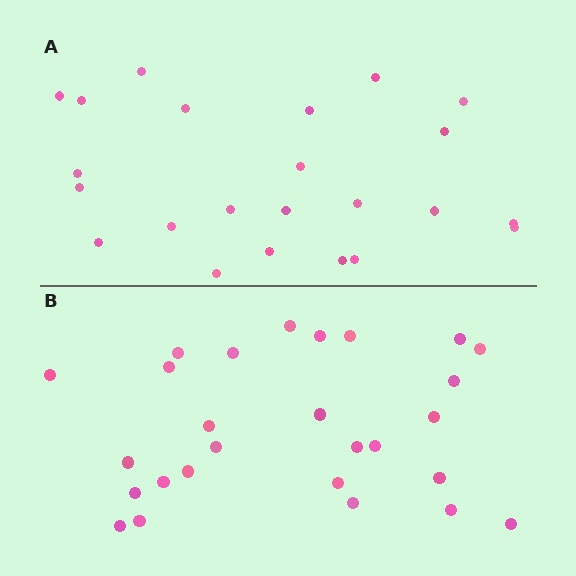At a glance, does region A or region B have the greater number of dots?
Region B (the bottom region) has more dots.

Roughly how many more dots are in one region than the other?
Region B has about 4 more dots than region A.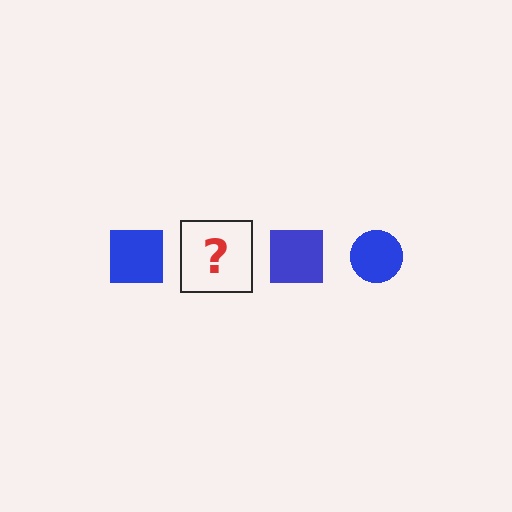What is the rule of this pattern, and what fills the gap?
The rule is that the pattern cycles through square, circle shapes in blue. The gap should be filled with a blue circle.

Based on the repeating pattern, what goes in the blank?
The blank should be a blue circle.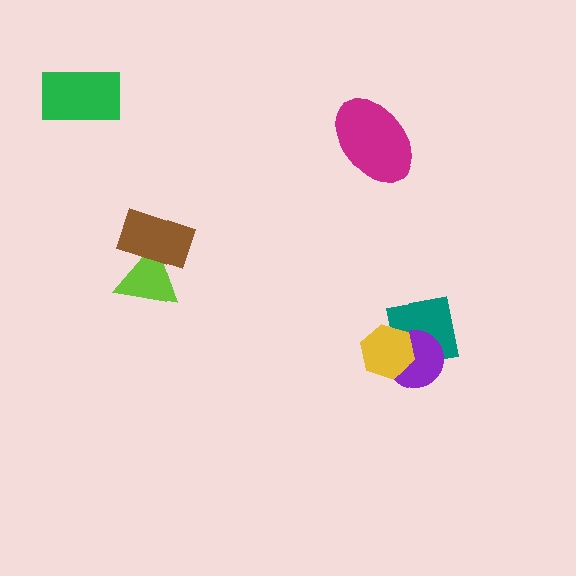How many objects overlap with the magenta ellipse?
0 objects overlap with the magenta ellipse.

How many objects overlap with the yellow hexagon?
2 objects overlap with the yellow hexagon.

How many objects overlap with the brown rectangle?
1 object overlaps with the brown rectangle.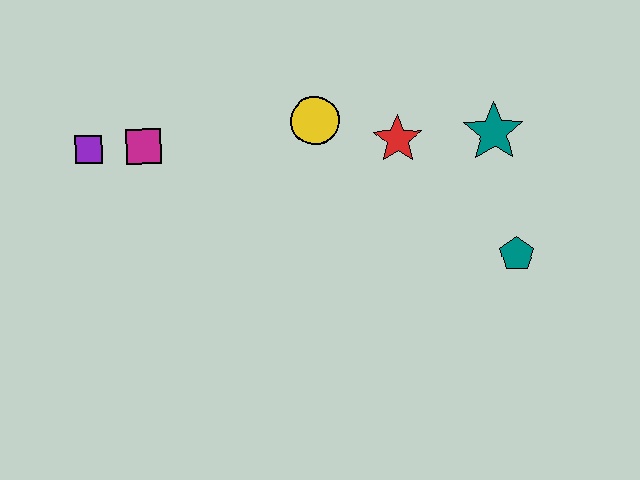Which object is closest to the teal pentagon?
The teal star is closest to the teal pentagon.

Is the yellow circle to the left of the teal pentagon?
Yes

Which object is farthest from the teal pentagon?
The purple square is farthest from the teal pentagon.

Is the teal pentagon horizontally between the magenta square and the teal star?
No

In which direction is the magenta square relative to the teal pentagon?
The magenta square is to the left of the teal pentagon.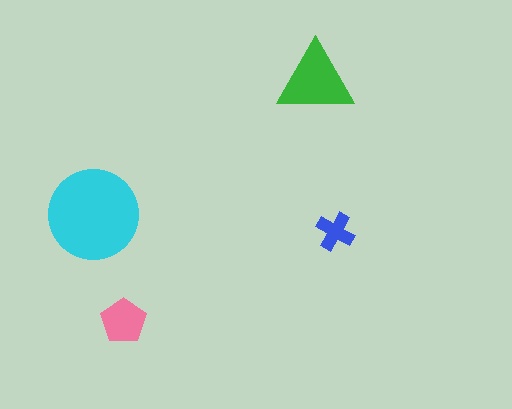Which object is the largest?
The cyan circle.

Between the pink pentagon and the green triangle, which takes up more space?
The green triangle.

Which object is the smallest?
The blue cross.